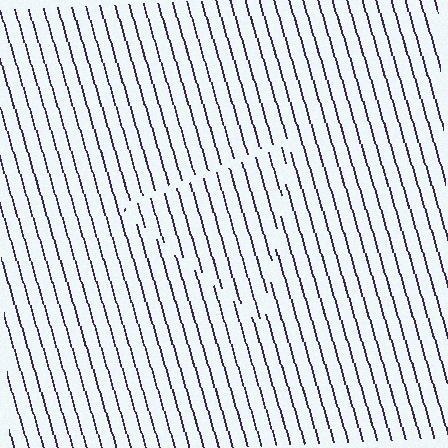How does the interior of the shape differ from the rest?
The interior of the shape contains the same grating, shifted by half a period — the contour is defined by the phase discontinuity where line-ends from the inner and outer gratings abut.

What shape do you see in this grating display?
An illusory triangle. The interior of the shape contains the same grating, shifted by half a period — the contour is defined by the phase discontinuity where line-ends from the inner and outer gratings abut.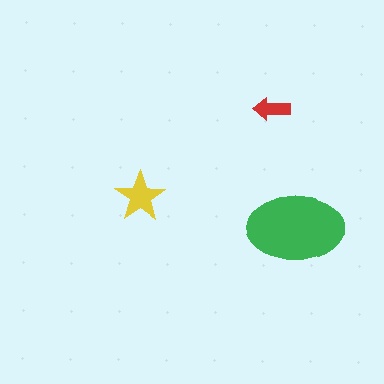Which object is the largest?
The green ellipse.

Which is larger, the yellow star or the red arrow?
The yellow star.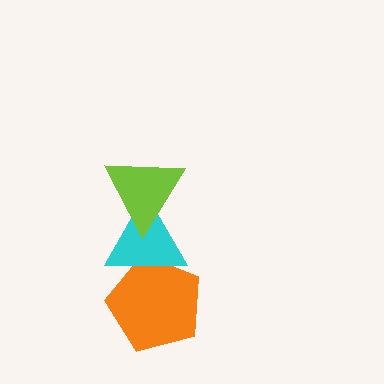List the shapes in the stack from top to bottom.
From top to bottom: the lime triangle, the cyan triangle, the orange pentagon.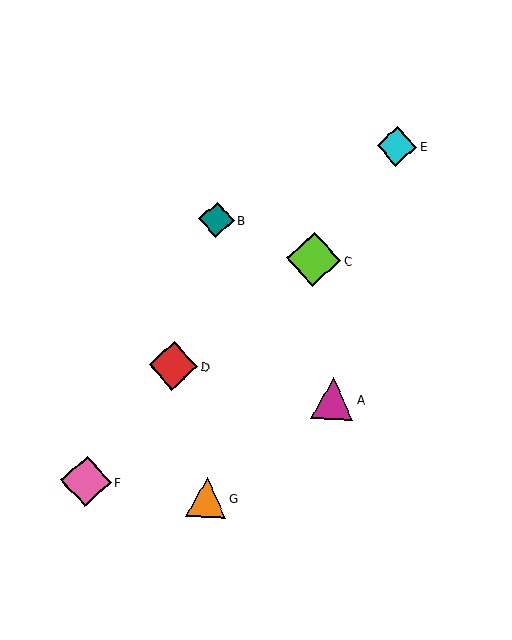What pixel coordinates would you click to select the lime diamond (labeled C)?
Click at (314, 260) to select the lime diamond C.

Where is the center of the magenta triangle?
The center of the magenta triangle is at (333, 399).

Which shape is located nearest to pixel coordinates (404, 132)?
The cyan diamond (labeled E) at (397, 146) is nearest to that location.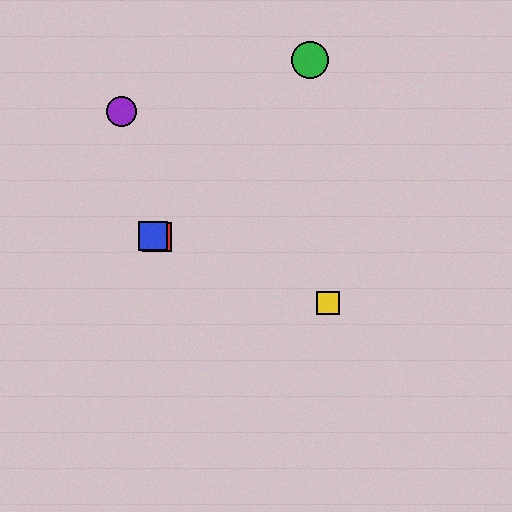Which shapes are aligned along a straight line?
The red square, the blue square, the yellow square are aligned along a straight line.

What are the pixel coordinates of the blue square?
The blue square is at (153, 236).